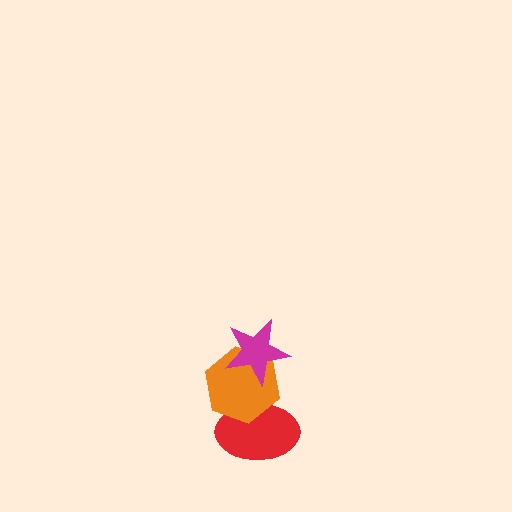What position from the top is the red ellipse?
The red ellipse is 3rd from the top.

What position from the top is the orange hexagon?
The orange hexagon is 2nd from the top.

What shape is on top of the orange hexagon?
The magenta star is on top of the orange hexagon.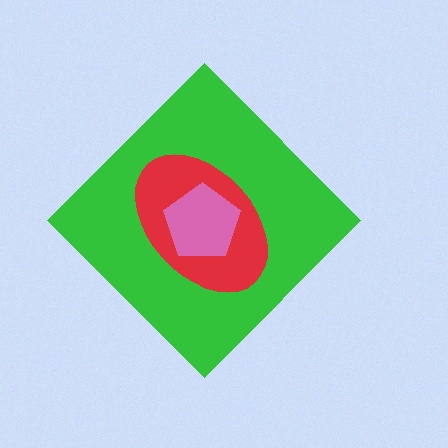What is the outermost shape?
The green diamond.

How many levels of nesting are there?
3.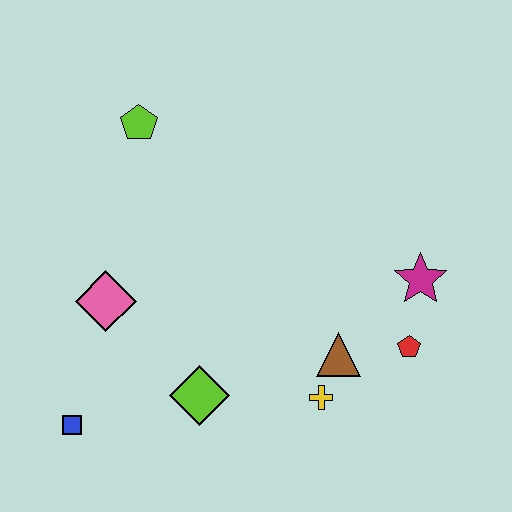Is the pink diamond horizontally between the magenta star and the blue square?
Yes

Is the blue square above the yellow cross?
No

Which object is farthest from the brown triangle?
The lime pentagon is farthest from the brown triangle.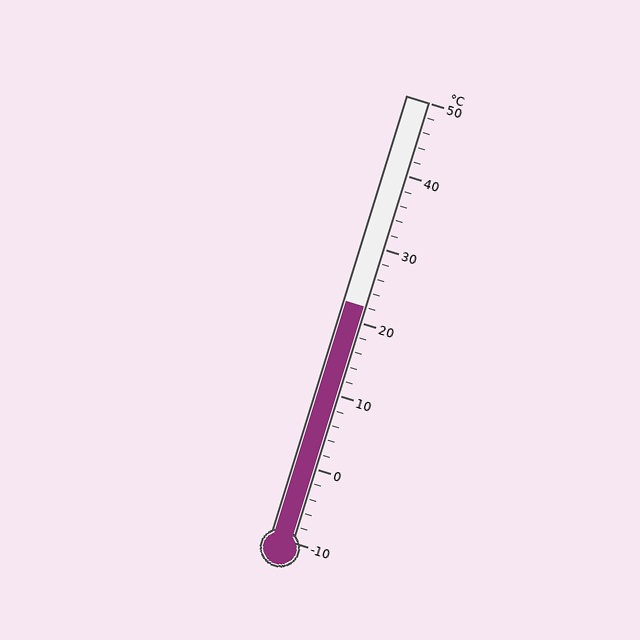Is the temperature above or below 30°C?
The temperature is below 30°C.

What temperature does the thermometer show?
The thermometer shows approximately 22°C.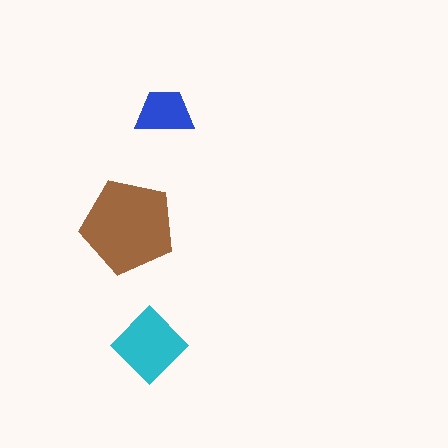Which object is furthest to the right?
The blue trapezoid is rightmost.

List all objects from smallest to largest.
The blue trapezoid, the cyan diamond, the brown pentagon.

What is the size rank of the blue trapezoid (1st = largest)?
3rd.